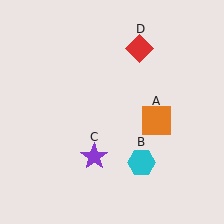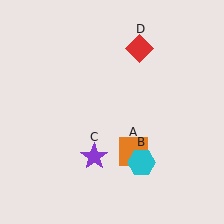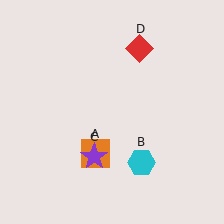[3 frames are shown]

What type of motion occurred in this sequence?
The orange square (object A) rotated clockwise around the center of the scene.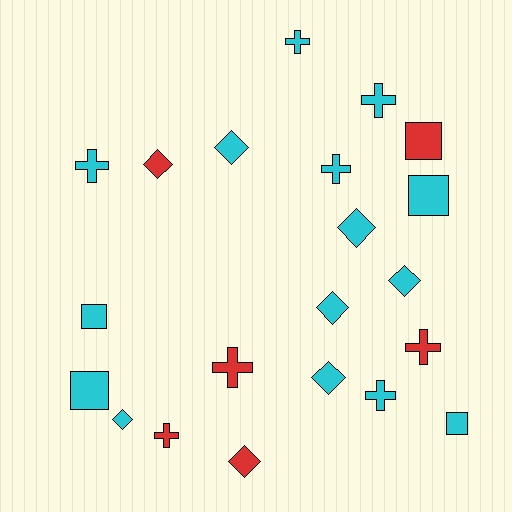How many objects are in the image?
There are 21 objects.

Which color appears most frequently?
Cyan, with 15 objects.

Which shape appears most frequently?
Cross, with 8 objects.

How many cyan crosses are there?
There are 5 cyan crosses.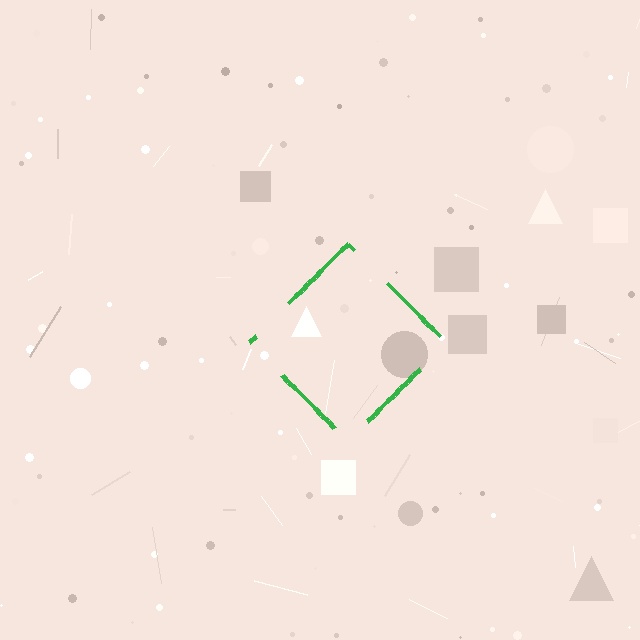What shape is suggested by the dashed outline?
The dashed outline suggests a diamond.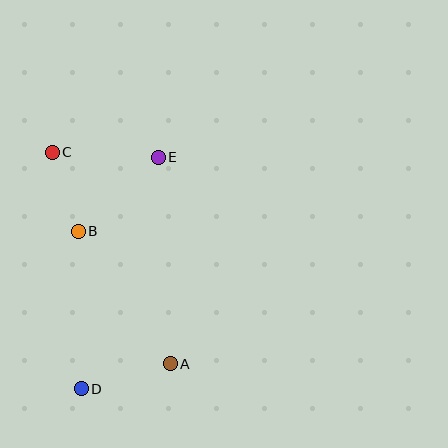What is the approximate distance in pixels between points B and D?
The distance between B and D is approximately 157 pixels.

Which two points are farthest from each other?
Points D and E are farthest from each other.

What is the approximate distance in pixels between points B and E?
The distance between B and E is approximately 109 pixels.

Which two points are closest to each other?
Points B and C are closest to each other.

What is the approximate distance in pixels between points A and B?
The distance between A and B is approximately 161 pixels.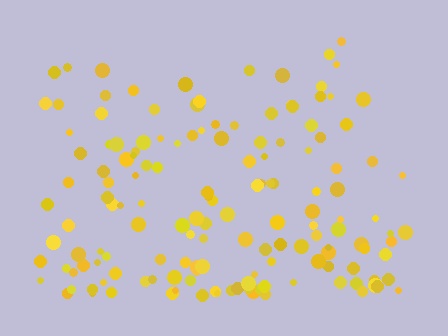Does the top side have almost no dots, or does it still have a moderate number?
Still a moderate number, just noticeably fewer than the bottom.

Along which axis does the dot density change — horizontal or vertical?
Vertical.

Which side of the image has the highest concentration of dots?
The bottom.